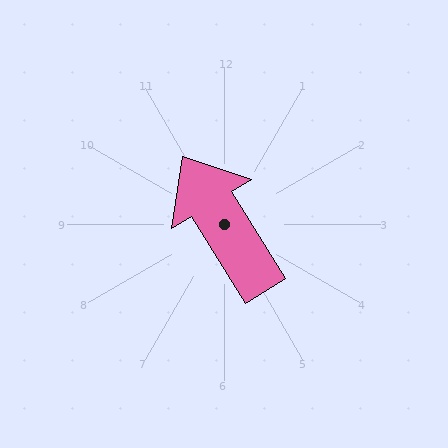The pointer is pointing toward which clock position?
Roughly 11 o'clock.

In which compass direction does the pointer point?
Northwest.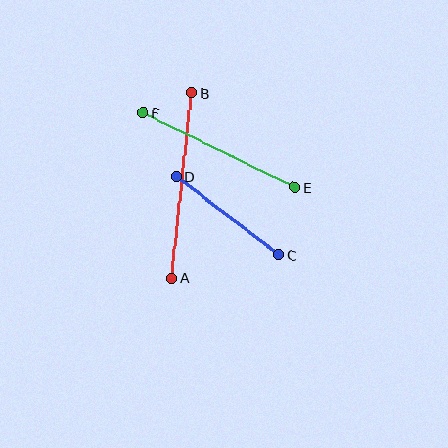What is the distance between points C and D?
The distance is approximately 129 pixels.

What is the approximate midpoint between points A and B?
The midpoint is at approximately (182, 186) pixels.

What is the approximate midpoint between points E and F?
The midpoint is at approximately (219, 150) pixels.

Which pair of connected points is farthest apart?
Points A and B are farthest apart.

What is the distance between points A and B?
The distance is approximately 186 pixels.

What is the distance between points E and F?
The distance is approximately 168 pixels.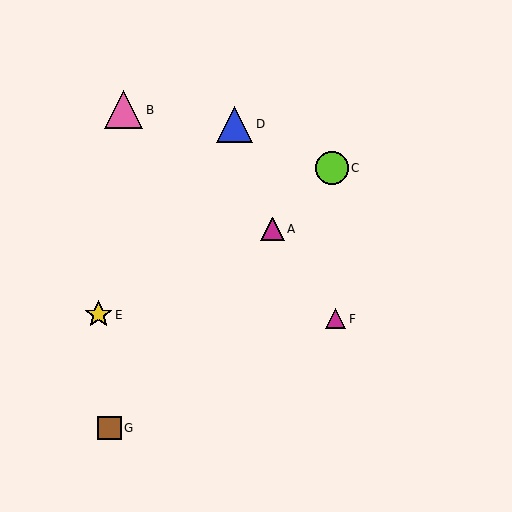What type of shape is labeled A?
Shape A is a magenta triangle.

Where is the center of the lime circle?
The center of the lime circle is at (332, 168).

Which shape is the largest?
The pink triangle (labeled B) is the largest.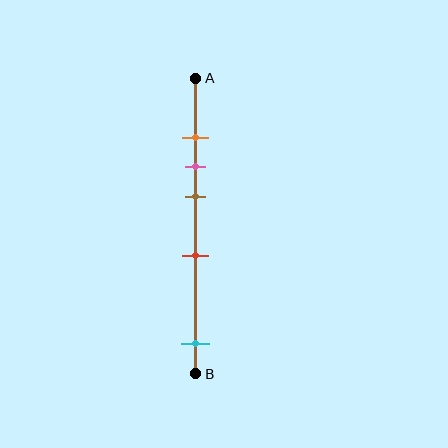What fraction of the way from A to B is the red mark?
The red mark is approximately 60% (0.6) of the way from A to B.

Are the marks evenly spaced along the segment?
No, the marks are not evenly spaced.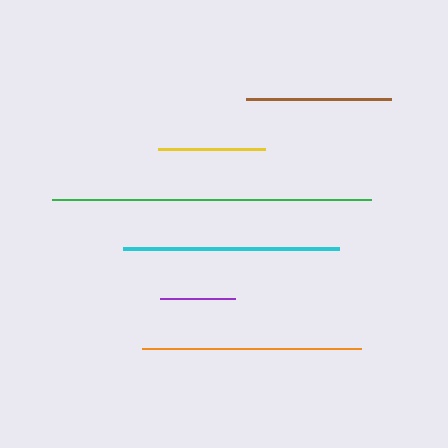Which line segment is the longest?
The green line is the longest at approximately 319 pixels.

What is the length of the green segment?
The green segment is approximately 319 pixels long.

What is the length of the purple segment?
The purple segment is approximately 76 pixels long.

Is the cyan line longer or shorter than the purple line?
The cyan line is longer than the purple line.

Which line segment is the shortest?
The purple line is the shortest at approximately 76 pixels.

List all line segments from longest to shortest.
From longest to shortest: green, orange, cyan, brown, yellow, purple.